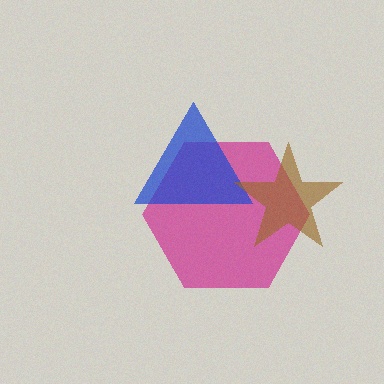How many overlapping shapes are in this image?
There are 3 overlapping shapes in the image.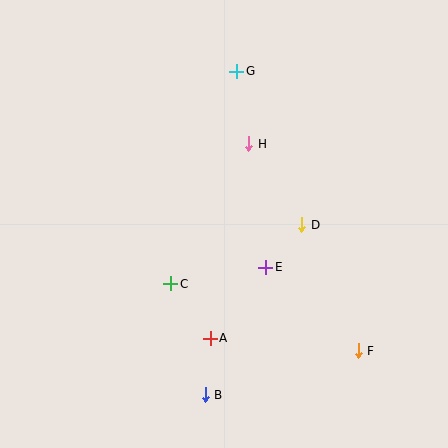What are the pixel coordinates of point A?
Point A is at (210, 338).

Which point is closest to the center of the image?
Point E at (266, 267) is closest to the center.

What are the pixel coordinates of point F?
Point F is at (358, 351).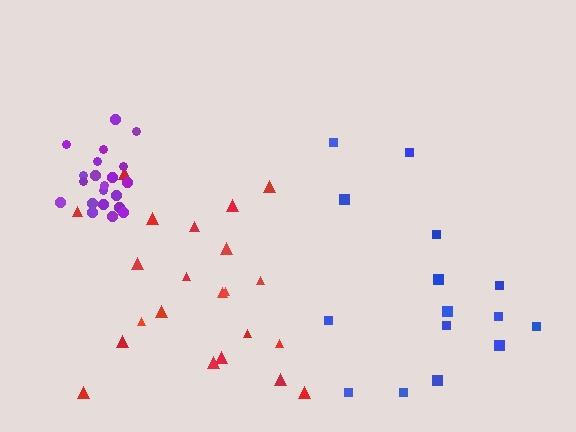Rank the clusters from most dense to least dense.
purple, red, blue.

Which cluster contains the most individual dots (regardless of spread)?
Red (22).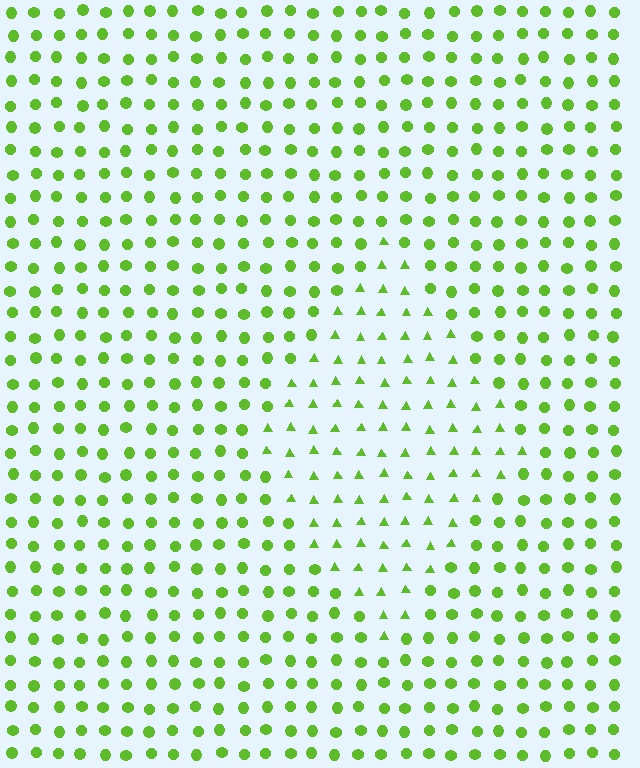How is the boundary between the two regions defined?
The boundary is defined by a change in element shape: triangles inside vs. circles outside. All elements share the same color and spacing.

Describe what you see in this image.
The image is filled with small lime elements arranged in a uniform grid. A diamond-shaped region contains triangles, while the surrounding area contains circles. The boundary is defined purely by the change in element shape.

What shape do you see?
I see a diamond.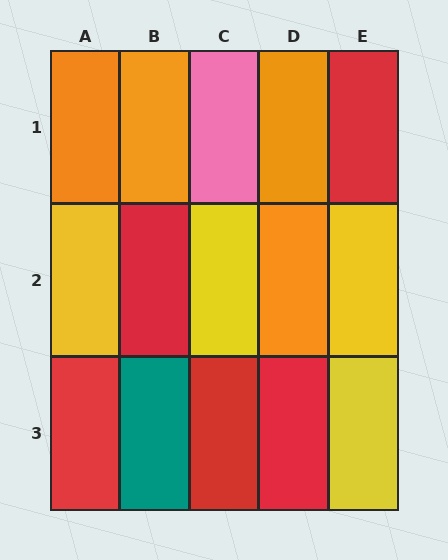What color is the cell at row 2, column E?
Yellow.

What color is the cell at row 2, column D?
Orange.